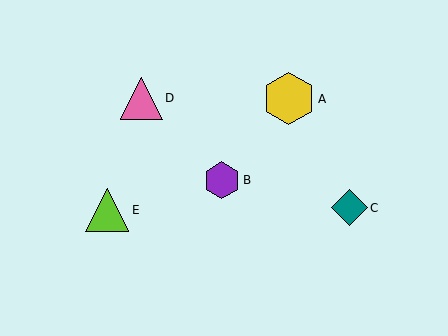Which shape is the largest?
The yellow hexagon (labeled A) is the largest.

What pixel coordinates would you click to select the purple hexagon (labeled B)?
Click at (222, 180) to select the purple hexagon B.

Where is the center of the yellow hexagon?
The center of the yellow hexagon is at (289, 99).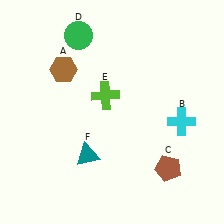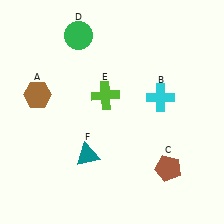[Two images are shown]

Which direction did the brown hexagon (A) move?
The brown hexagon (A) moved down.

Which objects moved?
The objects that moved are: the brown hexagon (A), the cyan cross (B).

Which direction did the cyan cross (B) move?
The cyan cross (B) moved up.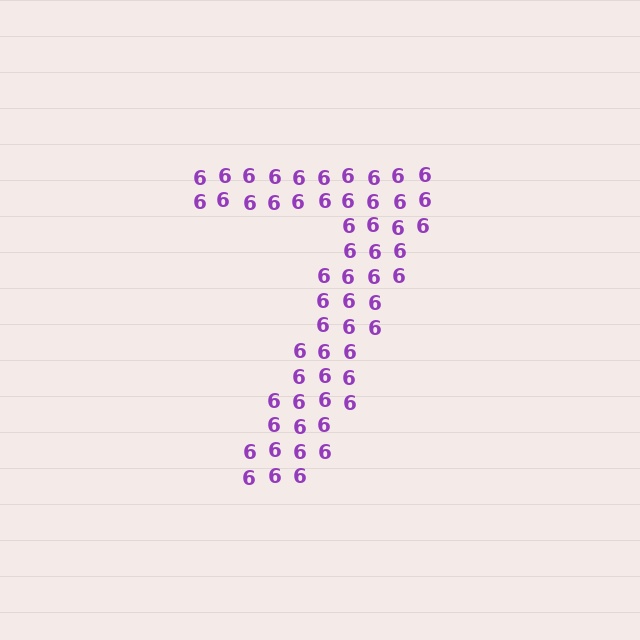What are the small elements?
The small elements are digit 6's.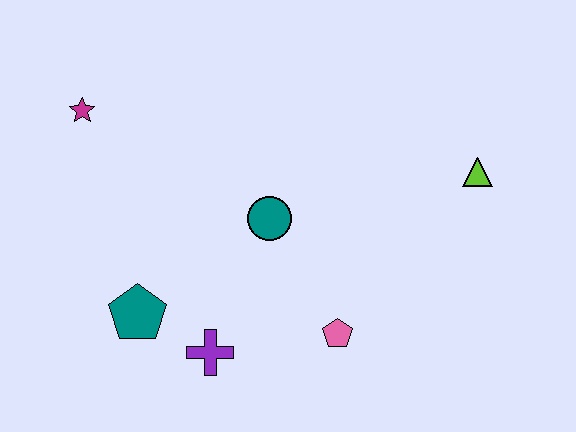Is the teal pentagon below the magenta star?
Yes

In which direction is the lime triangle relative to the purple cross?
The lime triangle is to the right of the purple cross.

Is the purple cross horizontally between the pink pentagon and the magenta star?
Yes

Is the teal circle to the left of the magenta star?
No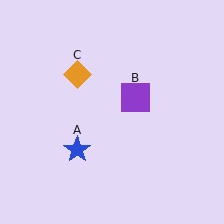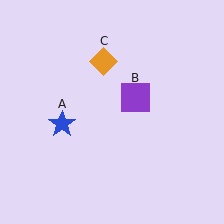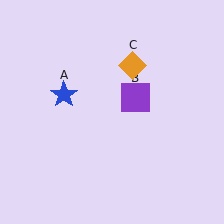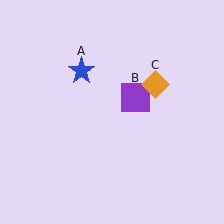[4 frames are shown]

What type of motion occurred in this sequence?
The blue star (object A), orange diamond (object C) rotated clockwise around the center of the scene.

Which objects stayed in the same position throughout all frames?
Purple square (object B) remained stationary.